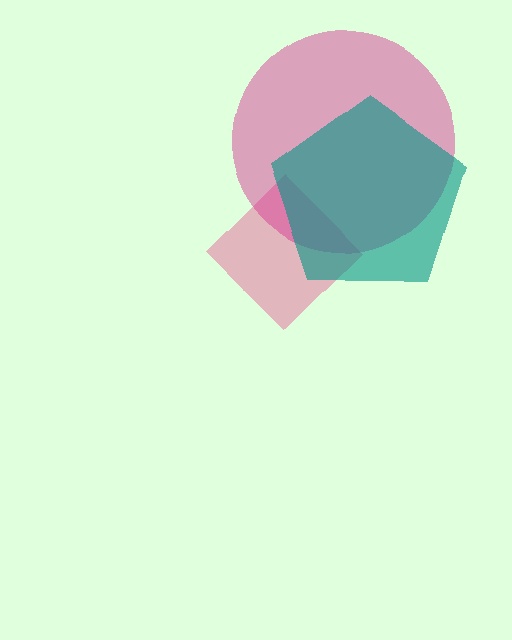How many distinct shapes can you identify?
There are 3 distinct shapes: a pink diamond, a magenta circle, a teal pentagon.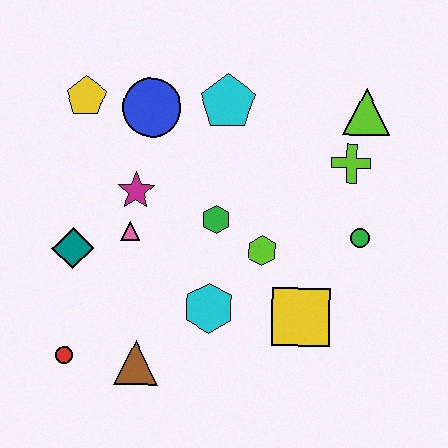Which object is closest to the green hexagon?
The lime hexagon is closest to the green hexagon.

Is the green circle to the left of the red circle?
No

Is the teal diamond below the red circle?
No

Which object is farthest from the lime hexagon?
The yellow pentagon is farthest from the lime hexagon.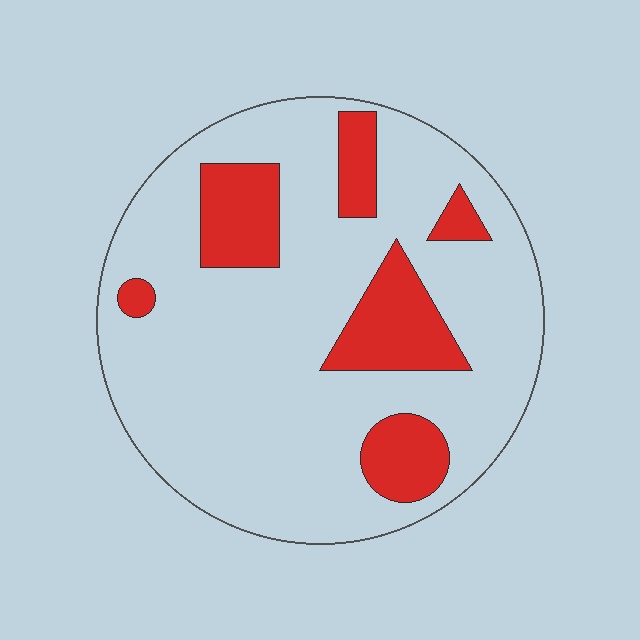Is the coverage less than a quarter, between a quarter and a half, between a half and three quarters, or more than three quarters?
Less than a quarter.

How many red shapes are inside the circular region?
6.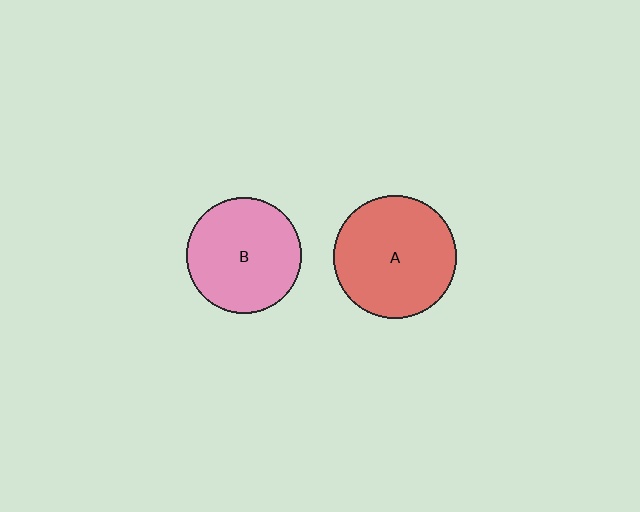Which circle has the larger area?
Circle A (red).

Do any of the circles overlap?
No, none of the circles overlap.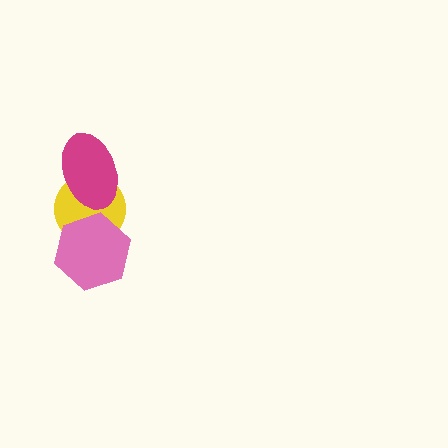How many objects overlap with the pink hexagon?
1 object overlaps with the pink hexagon.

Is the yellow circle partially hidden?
Yes, it is partially covered by another shape.